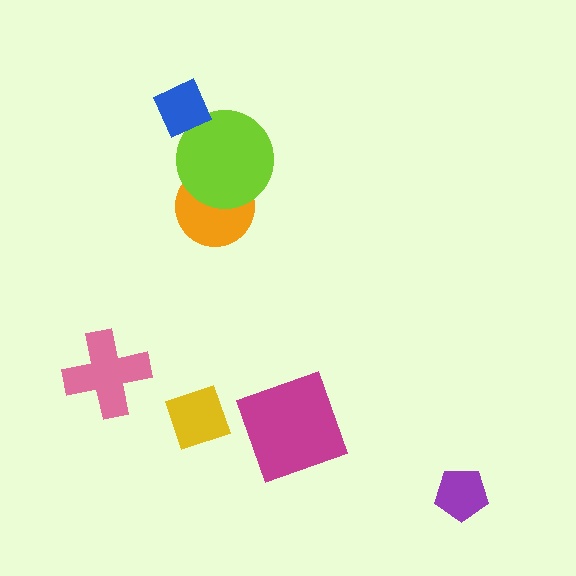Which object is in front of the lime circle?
The blue diamond is in front of the lime circle.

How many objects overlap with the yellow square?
0 objects overlap with the yellow square.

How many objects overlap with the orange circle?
1 object overlaps with the orange circle.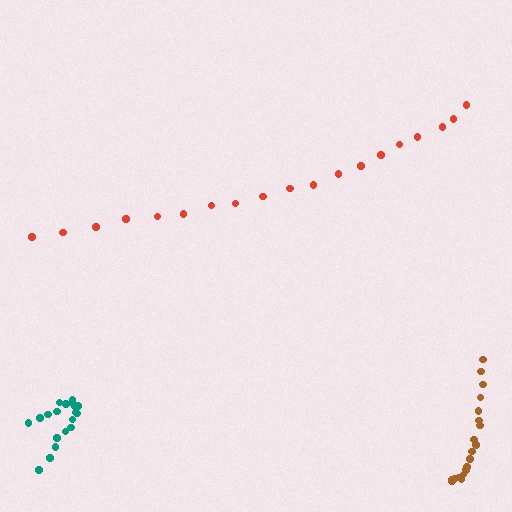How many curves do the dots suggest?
There are 3 distinct paths.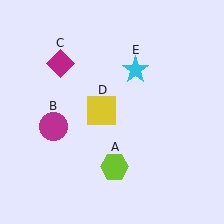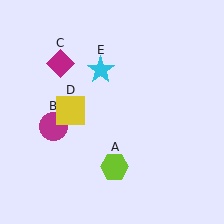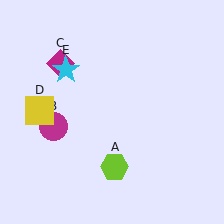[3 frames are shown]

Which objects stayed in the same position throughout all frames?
Lime hexagon (object A) and magenta circle (object B) and magenta diamond (object C) remained stationary.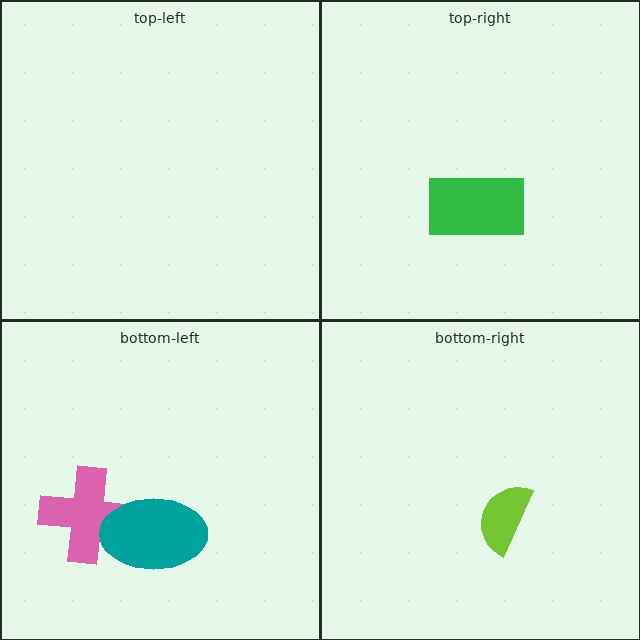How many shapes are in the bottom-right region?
1.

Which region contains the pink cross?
The bottom-left region.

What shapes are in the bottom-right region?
The lime semicircle.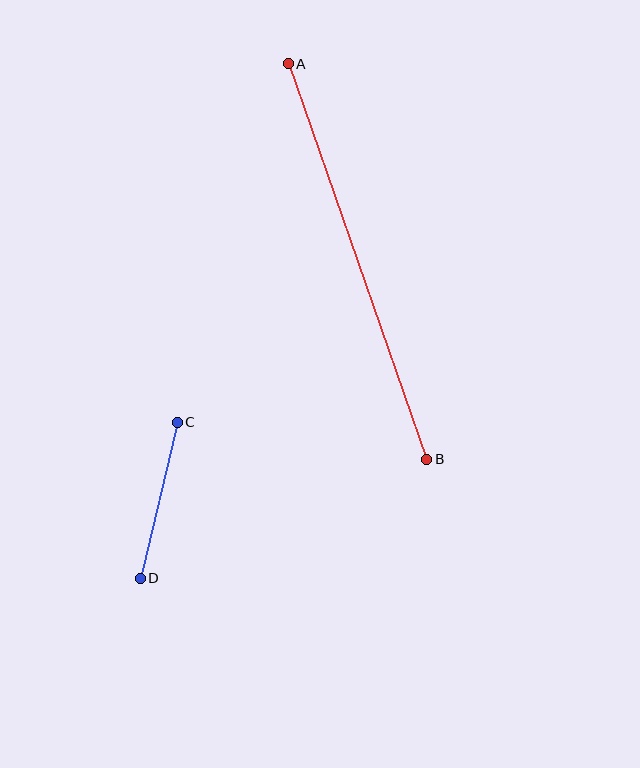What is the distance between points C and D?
The distance is approximately 161 pixels.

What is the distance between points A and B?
The distance is approximately 419 pixels.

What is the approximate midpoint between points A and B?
The midpoint is at approximately (357, 261) pixels.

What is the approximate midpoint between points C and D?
The midpoint is at approximately (159, 500) pixels.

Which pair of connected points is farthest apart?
Points A and B are farthest apart.